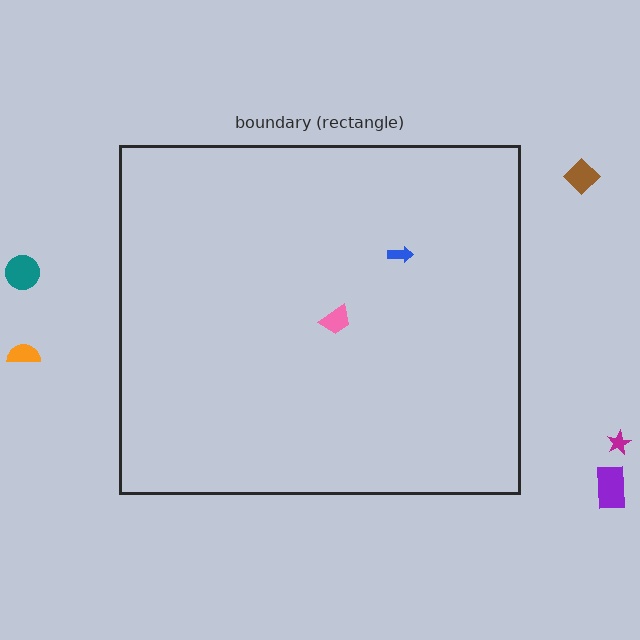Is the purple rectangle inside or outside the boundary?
Outside.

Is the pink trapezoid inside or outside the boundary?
Inside.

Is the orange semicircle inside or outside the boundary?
Outside.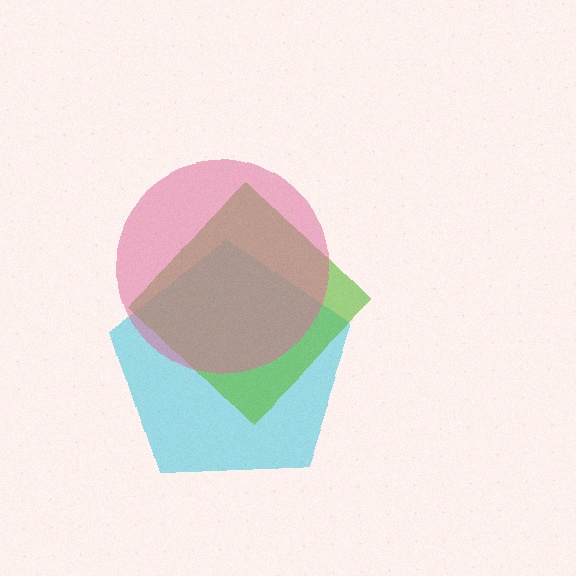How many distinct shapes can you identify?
There are 3 distinct shapes: a cyan pentagon, a lime diamond, a pink circle.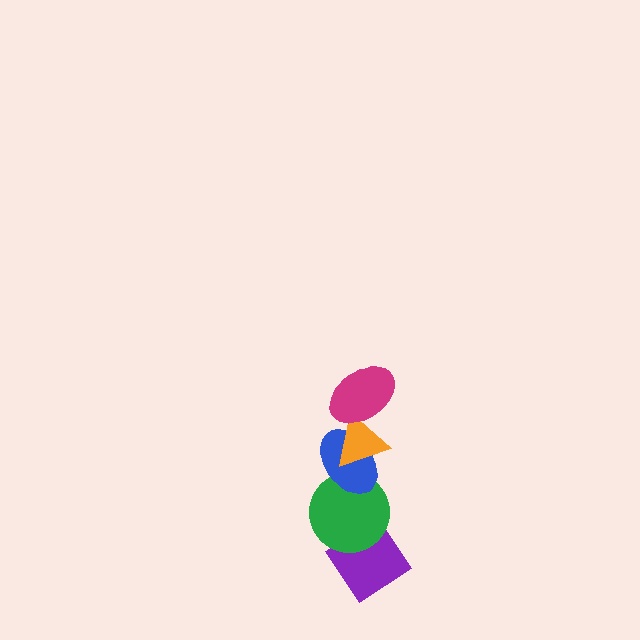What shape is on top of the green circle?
The blue ellipse is on top of the green circle.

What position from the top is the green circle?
The green circle is 4th from the top.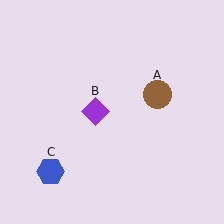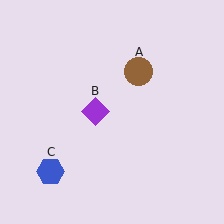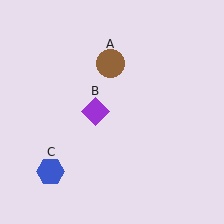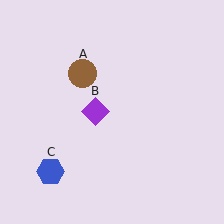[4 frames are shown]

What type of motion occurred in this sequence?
The brown circle (object A) rotated counterclockwise around the center of the scene.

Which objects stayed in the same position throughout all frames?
Purple diamond (object B) and blue hexagon (object C) remained stationary.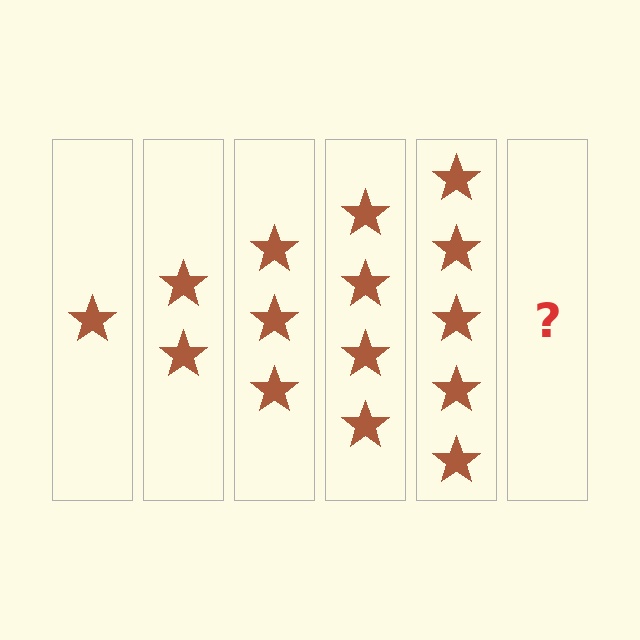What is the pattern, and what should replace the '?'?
The pattern is that each step adds one more star. The '?' should be 6 stars.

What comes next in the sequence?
The next element should be 6 stars.